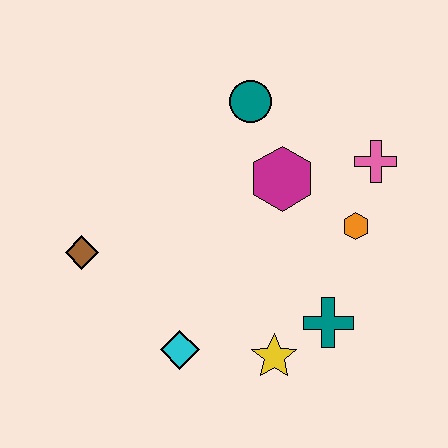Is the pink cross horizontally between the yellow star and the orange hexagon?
No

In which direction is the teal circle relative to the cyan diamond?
The teal circle is above the cyan diamond.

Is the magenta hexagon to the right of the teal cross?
No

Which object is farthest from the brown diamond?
The pink cross is farthest from the brown diamond.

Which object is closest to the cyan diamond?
The yellow star is closest to the cyan diamond.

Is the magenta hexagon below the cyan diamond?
No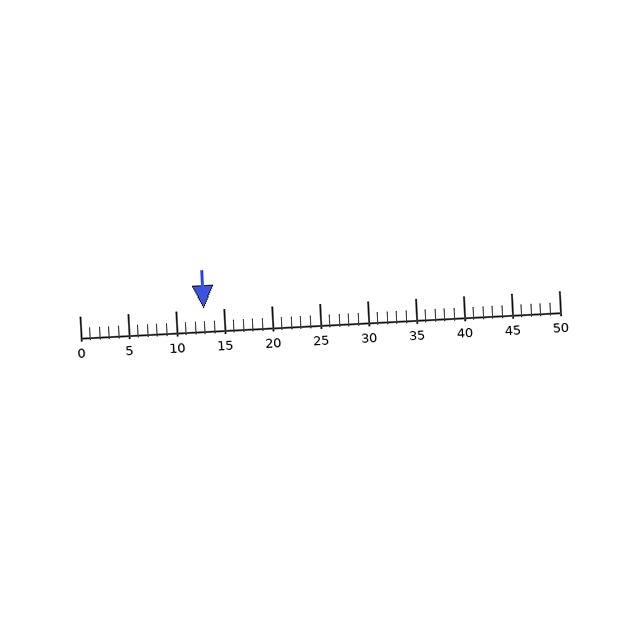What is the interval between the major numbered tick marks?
The major tick marks are spaced 5 units apart.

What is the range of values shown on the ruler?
The ruler shows values from 0 to 50.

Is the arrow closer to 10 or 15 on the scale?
The arrow is closer to 15.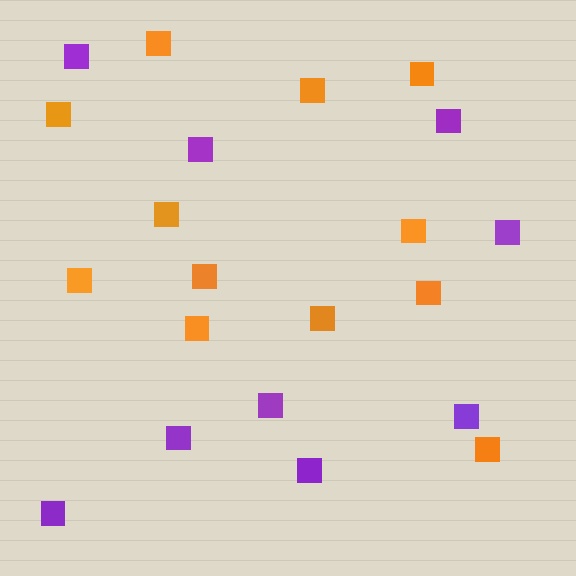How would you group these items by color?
There are 2 groups: one group of orange squares (12) and one group of purple squares (9).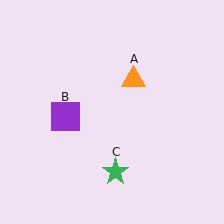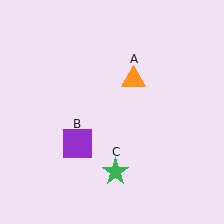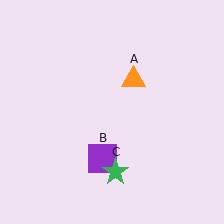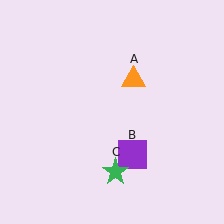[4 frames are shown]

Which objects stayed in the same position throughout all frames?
Orange triangle (object A) and green star (object C) remained stationary.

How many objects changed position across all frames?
1 object changed position: purple square (object B).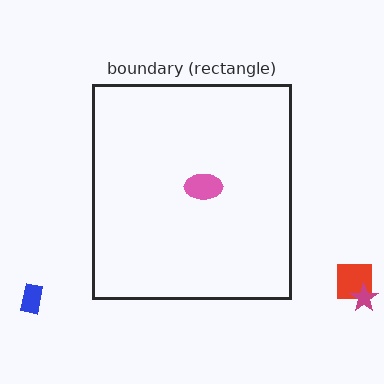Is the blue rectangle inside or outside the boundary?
Outside.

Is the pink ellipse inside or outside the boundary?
Inside.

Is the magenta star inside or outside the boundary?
Outside.